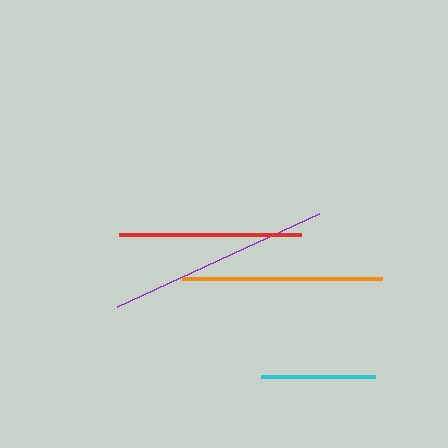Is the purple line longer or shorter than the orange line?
The purple line is longer than the orange line.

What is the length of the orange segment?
The orange segment is approximately 200 pixels long.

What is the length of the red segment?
The red segment is approximately 182 pixels long.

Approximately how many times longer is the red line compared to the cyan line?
The red line is approximately 1.6 times the length of the cyan line.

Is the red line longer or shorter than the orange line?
The orange line is longer than the red line.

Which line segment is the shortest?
The cyan line is the shortest at approximately 113 pixels.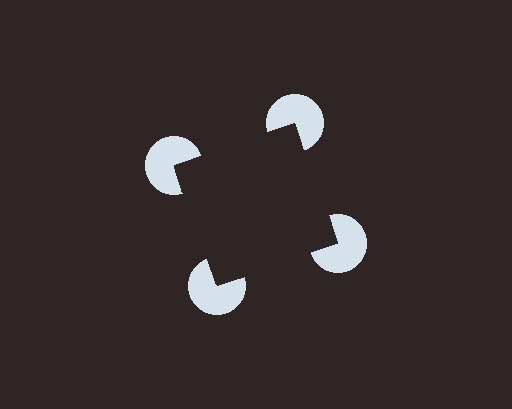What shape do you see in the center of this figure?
An illusory square — its edges are inferred from the aligned wedge cuts in the pac-man discs, not physically drawn.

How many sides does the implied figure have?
4 sides.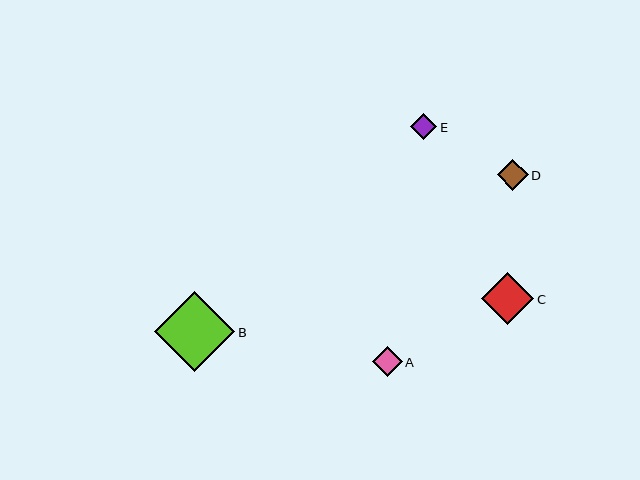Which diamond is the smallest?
Diamond E is the smallest with a size of approximately 26 pixels.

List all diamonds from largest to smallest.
From largest to smallest: B, C, D, A, E.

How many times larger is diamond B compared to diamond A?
Diamond B is approximately 2.7 times the size of diamond A.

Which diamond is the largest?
Diamond B is the largest with a size of approximately 80 pixels.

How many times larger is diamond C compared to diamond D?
Diamond C is approximately 1.7 times the size of diamond D.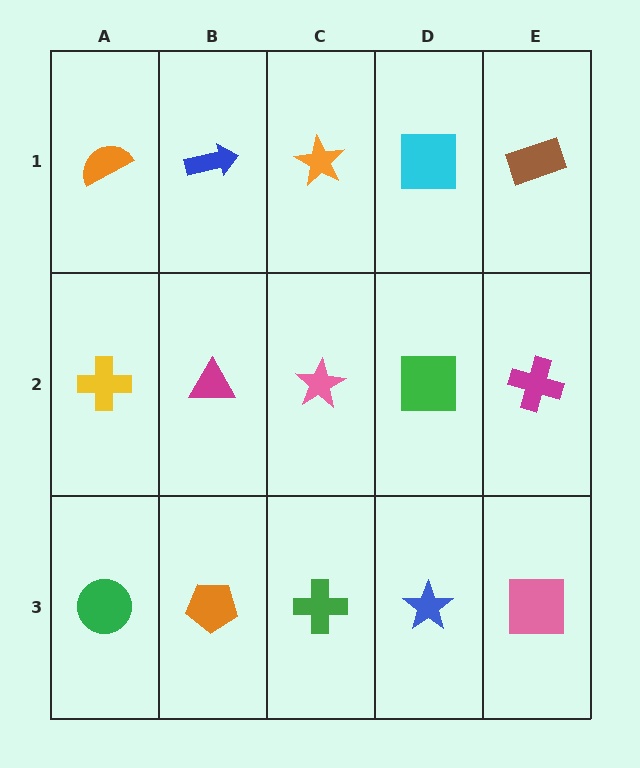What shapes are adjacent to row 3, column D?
A green square (row 2, column D), a green cross (row 3, column C), a pink square (row 3, column E).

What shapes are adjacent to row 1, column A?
A yellow cross (row 2, column A), a blue arrow (row 1, column B).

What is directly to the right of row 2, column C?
A green square.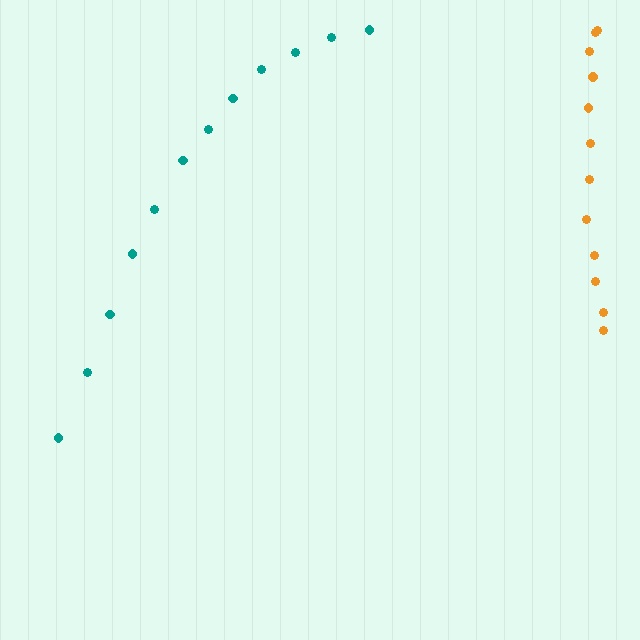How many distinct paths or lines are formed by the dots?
There are 2 distinct paths.